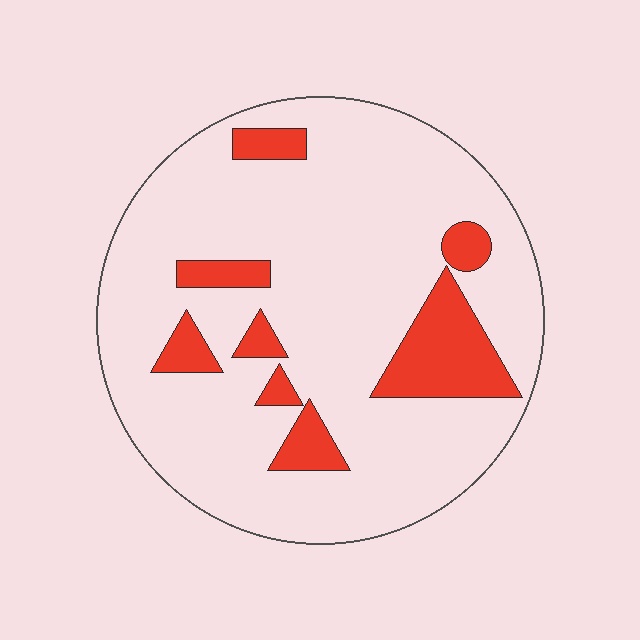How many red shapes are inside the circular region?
8.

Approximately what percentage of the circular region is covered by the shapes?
Approximately 15%.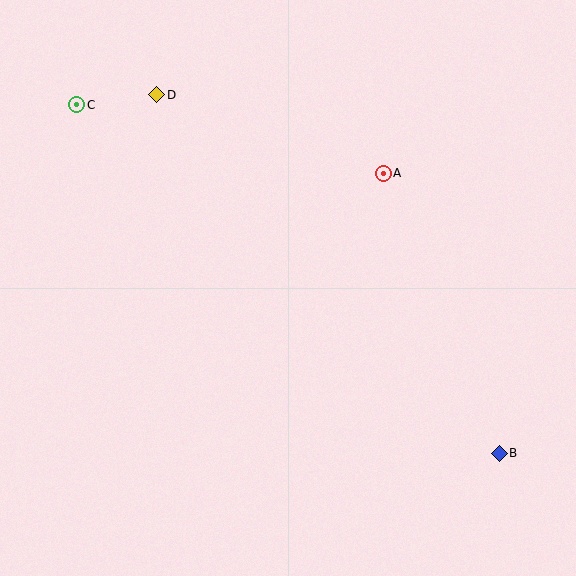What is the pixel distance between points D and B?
The distance between D and B is 496 pixels.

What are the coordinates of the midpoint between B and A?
The midpoint between B and A is at (441, 313).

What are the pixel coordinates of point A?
Point A is at (383, 173).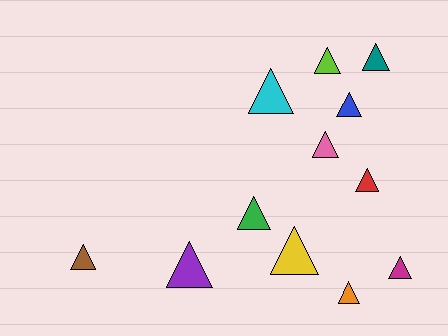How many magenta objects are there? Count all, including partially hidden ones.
There is 1 magenta object.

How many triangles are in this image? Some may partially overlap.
There are 12 triangles.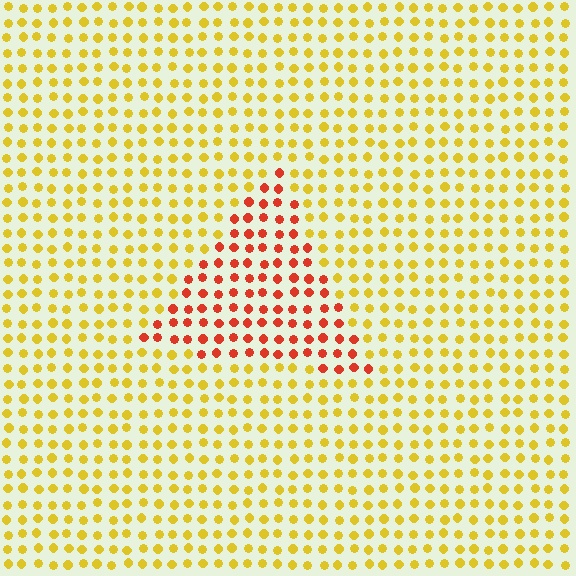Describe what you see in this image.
The image is filled with small yellow elements in a uniform arrangement. A triangle-shaped region is visible where the elements are tinted to a slightly different hue, forming a subtle color boundary.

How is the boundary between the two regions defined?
The boundary is defined purely by a slight shift in hue (about 47 degrees). Spacing, size, and orientation are identical on both sides.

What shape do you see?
I see a triangle.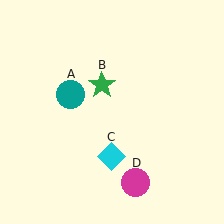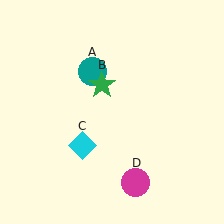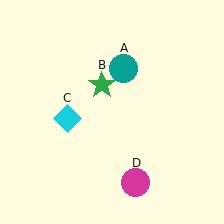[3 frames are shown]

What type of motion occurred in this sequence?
The teal circle (object A), cyan diamond (object C) rotated clockwise around the center of the scene.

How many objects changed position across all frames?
2 objects changed position: teal circle (object A), cyan diamond (object C).